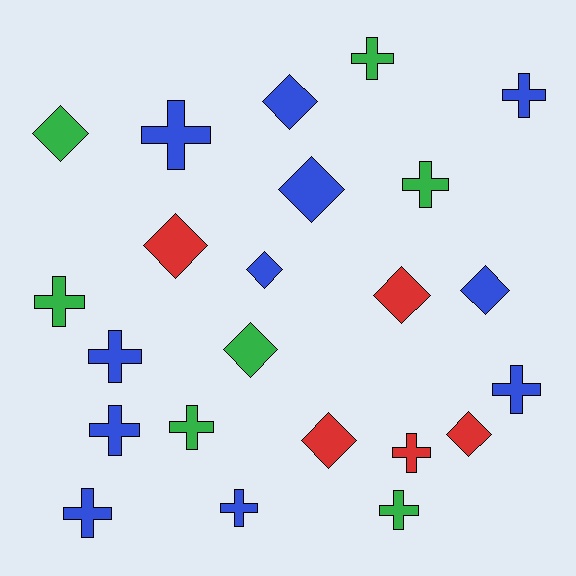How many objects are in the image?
There are 23 objects.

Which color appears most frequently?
Blue, with 11 objects.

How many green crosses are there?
There are 5 green crosses.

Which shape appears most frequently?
Cross, with 13 objects.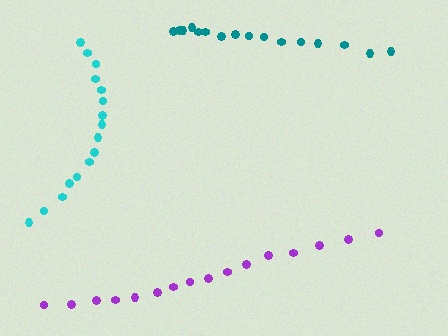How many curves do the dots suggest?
There are 3 distinct paths.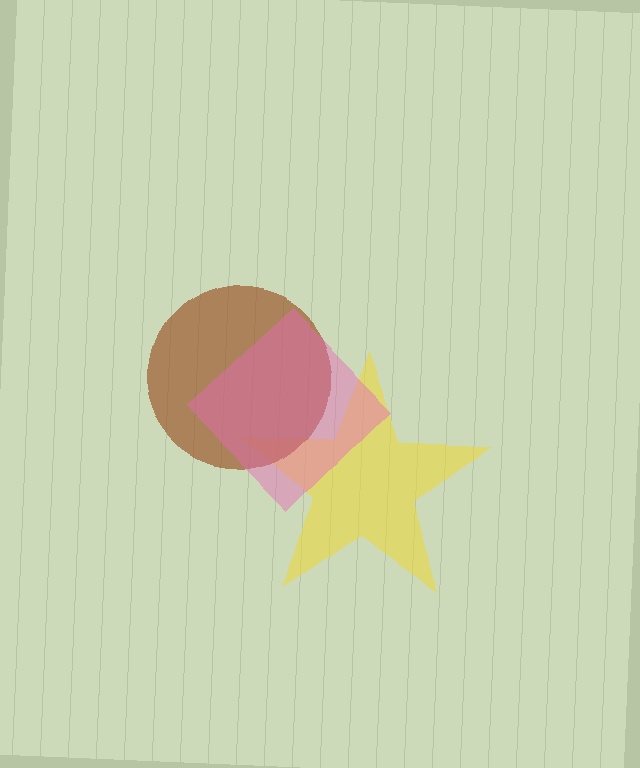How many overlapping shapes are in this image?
There are 3 overlapping shapes in the image.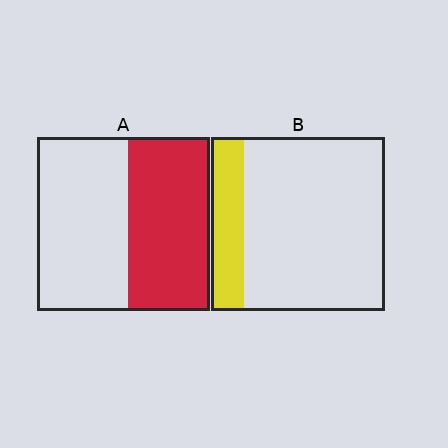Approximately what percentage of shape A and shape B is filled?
A is approximately 45% and B is approximately 20%.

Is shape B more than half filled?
No.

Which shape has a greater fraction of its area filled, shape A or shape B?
Shape A.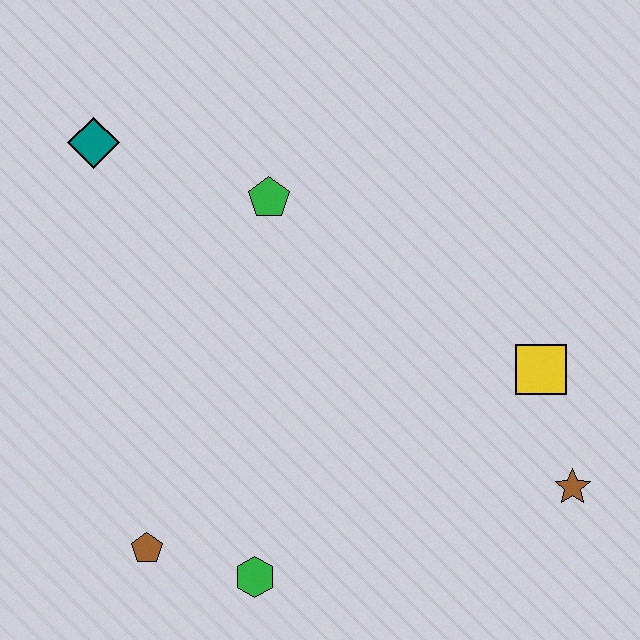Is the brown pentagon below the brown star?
Yes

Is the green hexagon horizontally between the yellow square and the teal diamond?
Yes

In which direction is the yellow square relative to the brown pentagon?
The yellow square is to the right of the brown pentagon.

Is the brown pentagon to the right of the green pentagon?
No